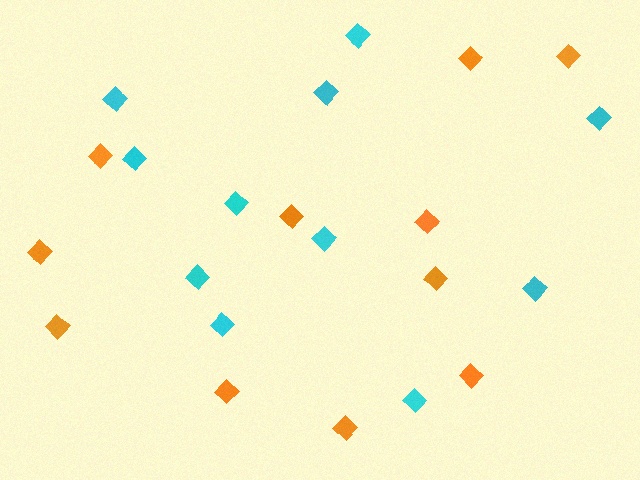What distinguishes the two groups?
There are 2 groups: one group of cyan diamonds (11) and one group of orange diamonds (11).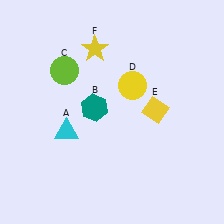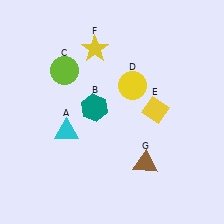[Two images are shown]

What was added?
A brown triangle (G) was added in Image 2.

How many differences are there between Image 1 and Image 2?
There is 1 difference between the two images.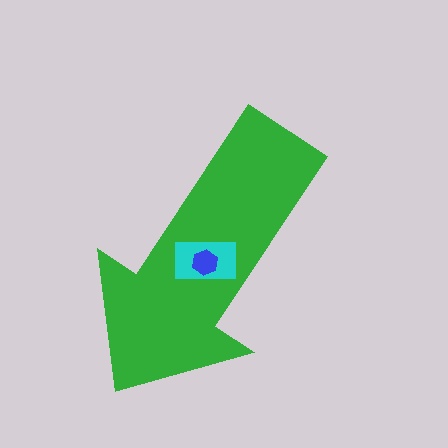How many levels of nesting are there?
3.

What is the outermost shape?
The green arrow.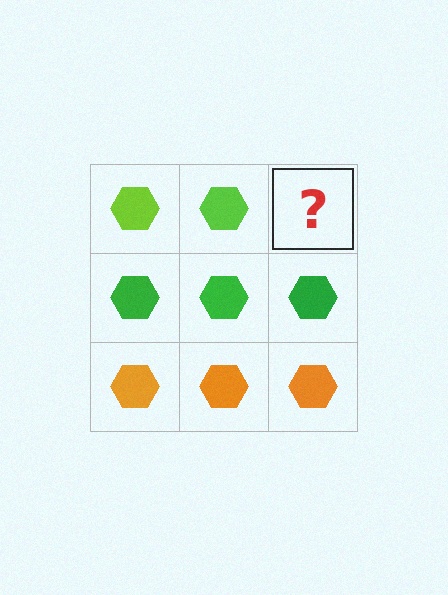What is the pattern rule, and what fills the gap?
The rule is that each row has a consistent color. The gap should be filled with a lime hexagon.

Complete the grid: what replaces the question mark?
The question mark should be replaced with a lime hexagon.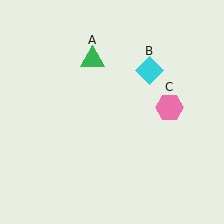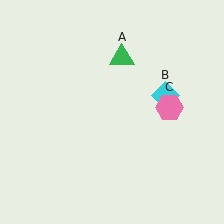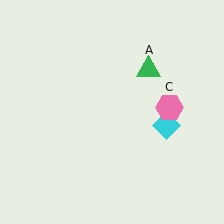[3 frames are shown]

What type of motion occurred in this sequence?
The green triangle (object A), cyan diamond (object B) rotated clockwise around the center of the scene.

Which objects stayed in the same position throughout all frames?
Pink hexagon (object C) remained stationary.